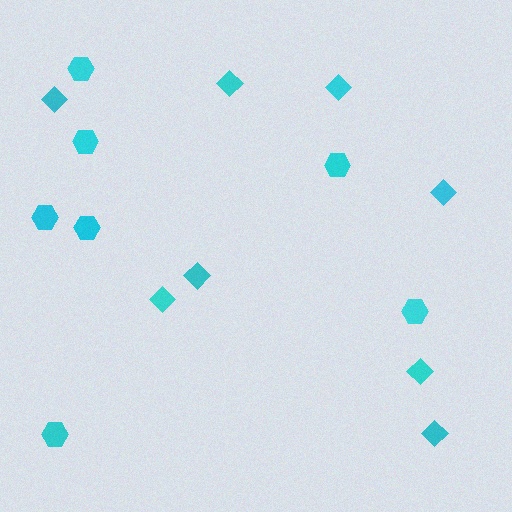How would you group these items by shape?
There are 2 groups: one group of hexagons (7) and one group of diamonds (8).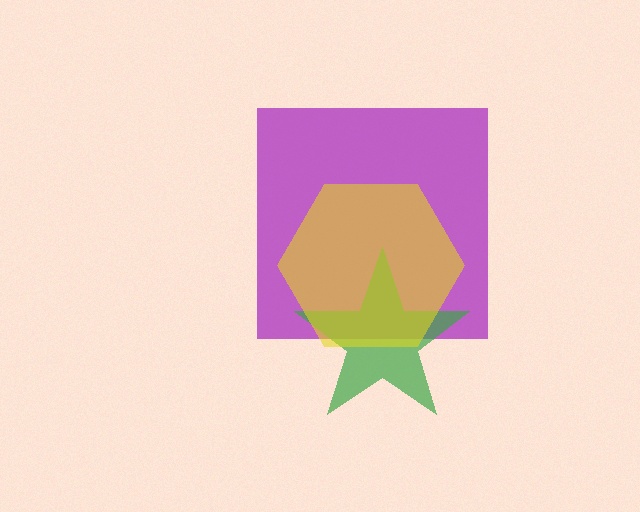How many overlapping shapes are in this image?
There are 3 overlapping shapes in the image.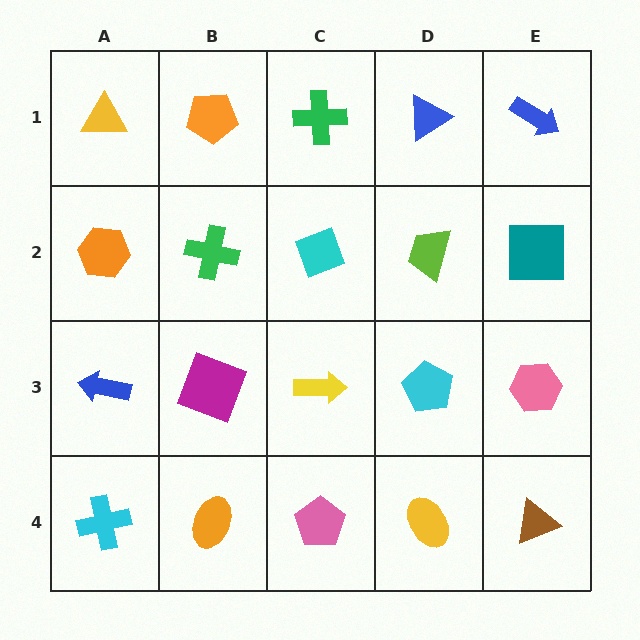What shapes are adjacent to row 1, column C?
A cyan diamond (row 2, column C), an orange pentagon (row 1, column B), a blue triangle (row 1, column D).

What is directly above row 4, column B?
A magenta square.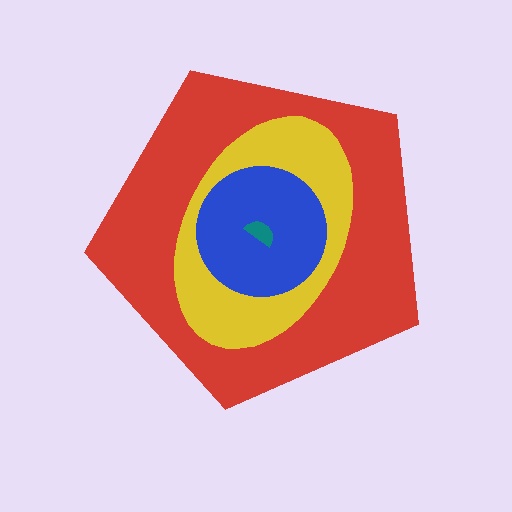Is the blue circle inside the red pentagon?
Yes.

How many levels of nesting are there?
4.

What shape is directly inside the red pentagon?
The yellow ellipse.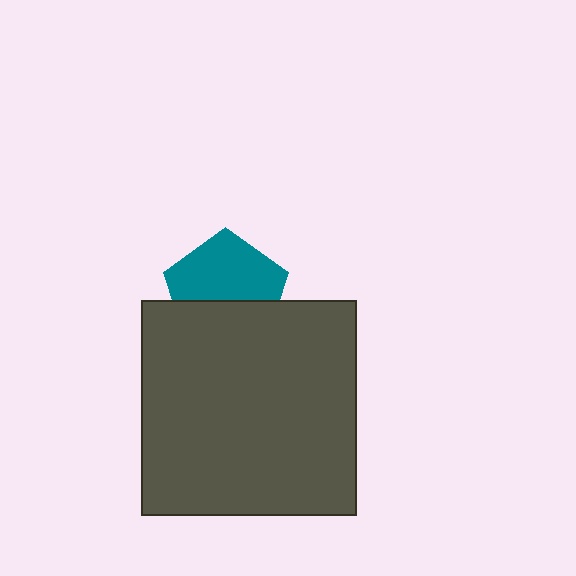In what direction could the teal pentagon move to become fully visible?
The teal pentagon could move up. That would shift it out from behind the dark gray square entirely.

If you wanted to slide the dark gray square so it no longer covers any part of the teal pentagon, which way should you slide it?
Slide it down — that is the most direct way to separate the two shapes.